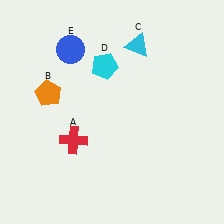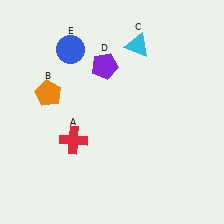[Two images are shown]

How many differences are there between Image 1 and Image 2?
There is 1 difference between the two images.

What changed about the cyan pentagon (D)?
In Image 1, D is cyan. In Image 2, it changed to purple.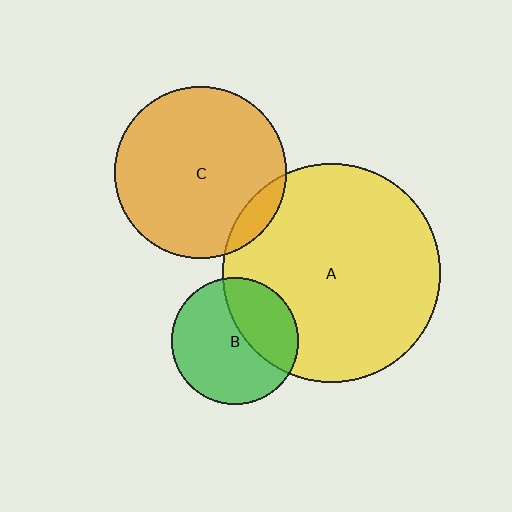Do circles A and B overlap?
Yes.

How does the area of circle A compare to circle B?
Approximately 3.0 times.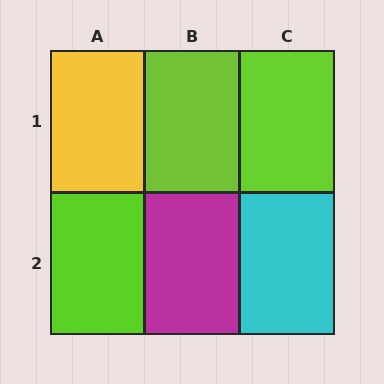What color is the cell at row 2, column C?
Cyan.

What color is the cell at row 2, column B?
Magenta.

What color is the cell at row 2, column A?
Lime.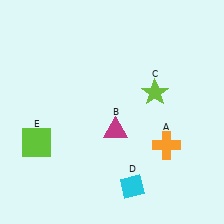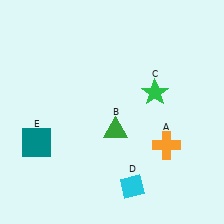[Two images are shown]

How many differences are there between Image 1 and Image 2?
There are 3 differences between the two images.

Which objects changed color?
B changed from magenta to green. C changed from lime to green. E changed from lime to teal.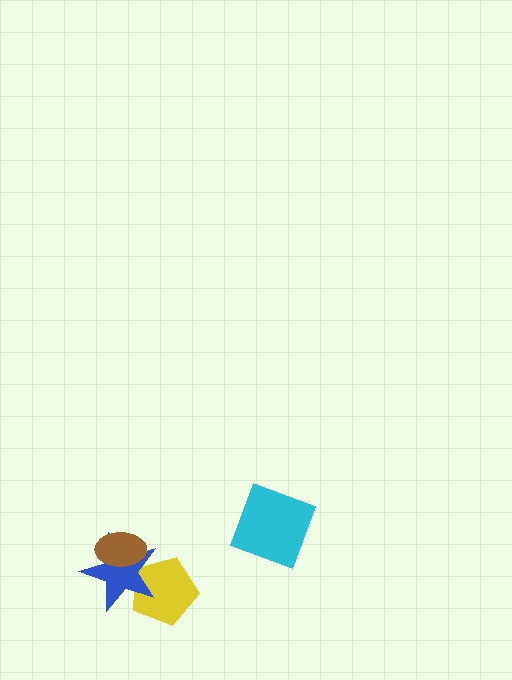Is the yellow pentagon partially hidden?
Yes, it is partially covered by another shape.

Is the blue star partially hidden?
Yes, it is partially covered by another shape.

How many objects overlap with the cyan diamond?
0 objects overlap with the cyan diamond.